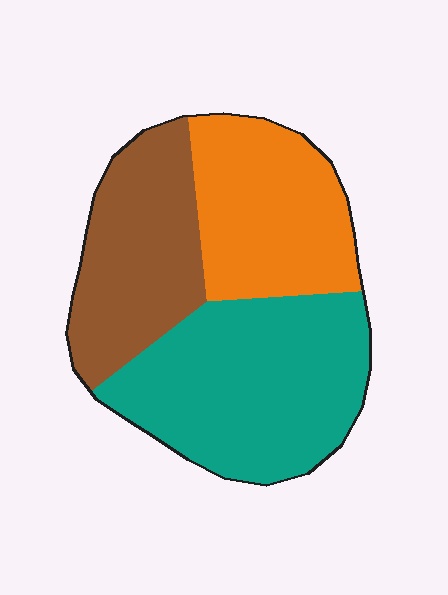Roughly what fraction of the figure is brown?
Brown covers around 30% of the figure.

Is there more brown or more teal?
Teal.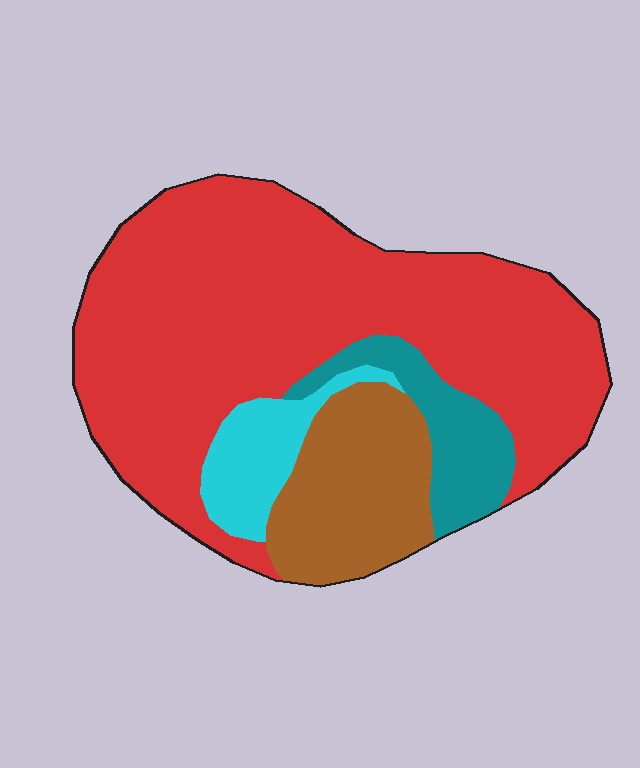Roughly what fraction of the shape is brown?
Brown takes up about one sixth (1/6) of the shape.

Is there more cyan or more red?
Red.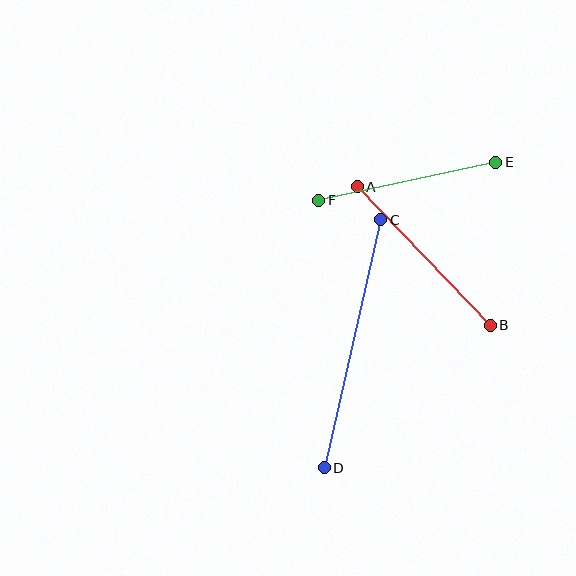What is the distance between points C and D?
The distance is approximately 254 pixels.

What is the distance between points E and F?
The distance is approximately 181 pixels.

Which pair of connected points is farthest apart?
Points C and D are farthest apart.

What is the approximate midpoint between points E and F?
The midpoint is at approximately (407, 181) pixels.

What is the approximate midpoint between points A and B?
The midpoint is at approximately (424, 256) pixels.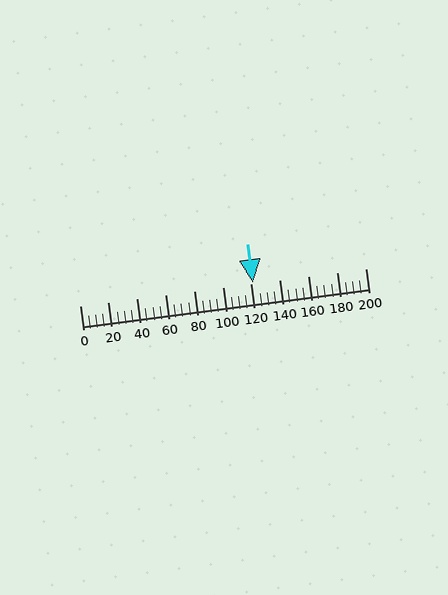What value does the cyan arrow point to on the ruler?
The cyan arrow points to approximately 121.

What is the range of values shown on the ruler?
The ruler shows values from 0 to 200.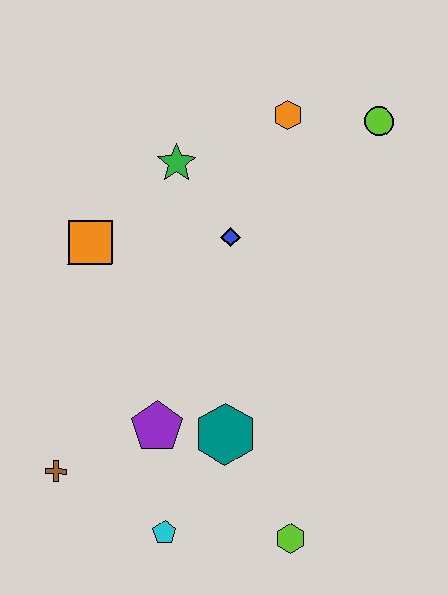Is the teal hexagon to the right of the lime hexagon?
No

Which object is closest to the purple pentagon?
The teal hexagon is closest to the purple pentagon.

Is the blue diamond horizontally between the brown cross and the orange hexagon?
Yes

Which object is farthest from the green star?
The lime hexagon is farthest from the green star.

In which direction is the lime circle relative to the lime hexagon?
The lime circle is above the lime hexagon.